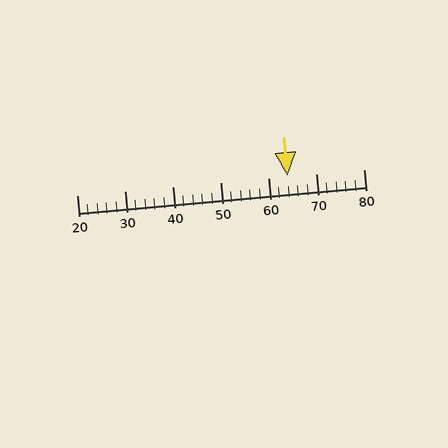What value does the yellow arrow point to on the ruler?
The yellow arrow points to approximately 64.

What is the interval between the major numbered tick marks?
The major tick marks are spaced 10 units apart.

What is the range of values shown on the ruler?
The ruler shows values from 20 to 80.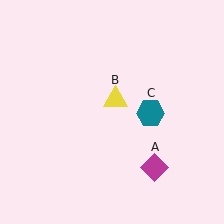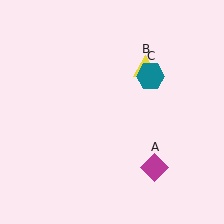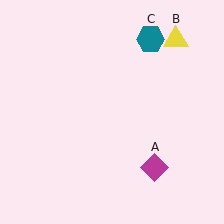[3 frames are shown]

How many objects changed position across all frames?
2 objects changed position: yellow triangle (object B), teal hexagon (object C).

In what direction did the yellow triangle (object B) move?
The yellow triangle (object B) moved up and to the right.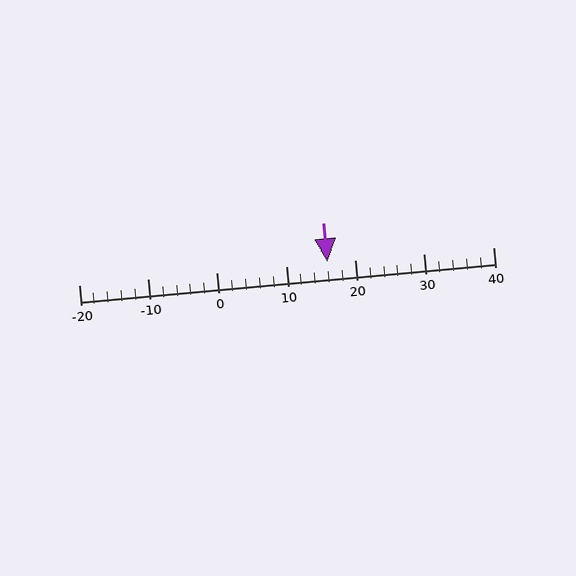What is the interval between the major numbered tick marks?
The major tick marks are spaced 10 units apart.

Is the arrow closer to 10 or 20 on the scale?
The arrow is closer to 20.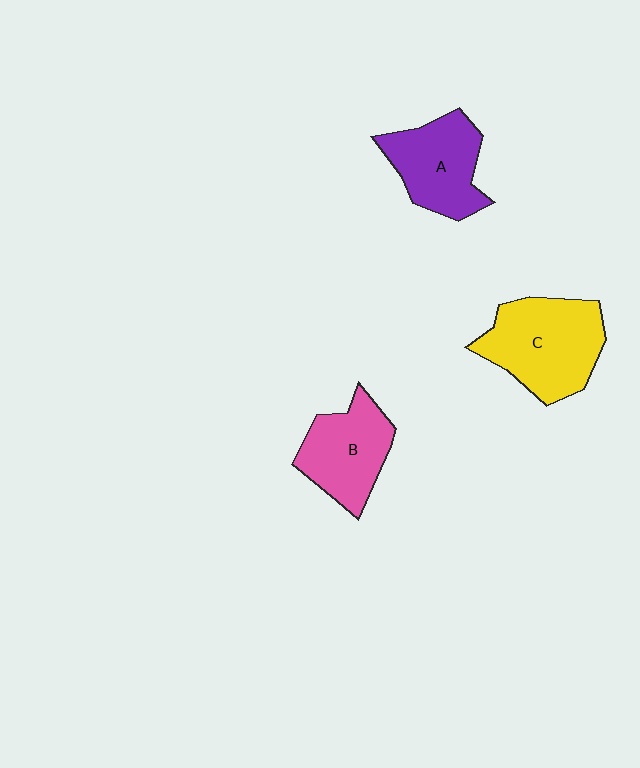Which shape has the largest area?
Shape C (yellow).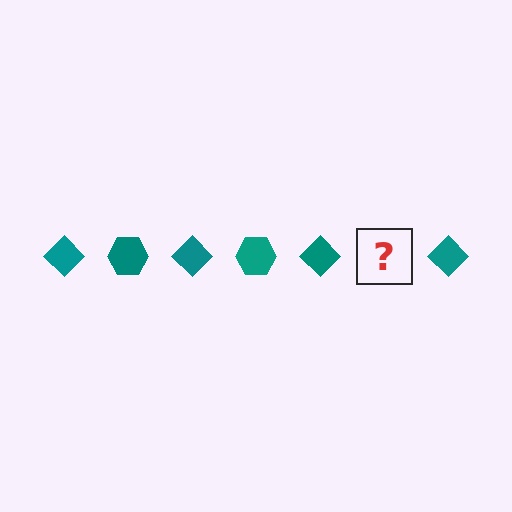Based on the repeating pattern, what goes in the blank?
The blank should be a teal hexagon.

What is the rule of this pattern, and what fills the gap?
The rule is that the pattern cycles through diamond, hexagon shapes in teal. The gap should be filled with a teal hexagon.